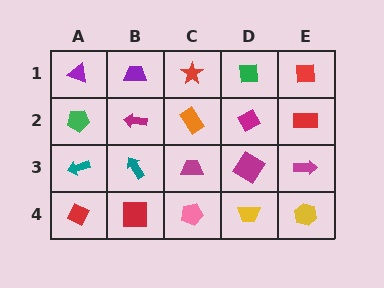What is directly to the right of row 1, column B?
A red star.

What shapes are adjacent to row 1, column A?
A green pentagon (row 2, column A), a purple trapezoid (row 1, column B).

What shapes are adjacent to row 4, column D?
A magenta diamond (row 3, column D), a pink pentagon (row 4, column C), a yellow hexagon (row 4, column E).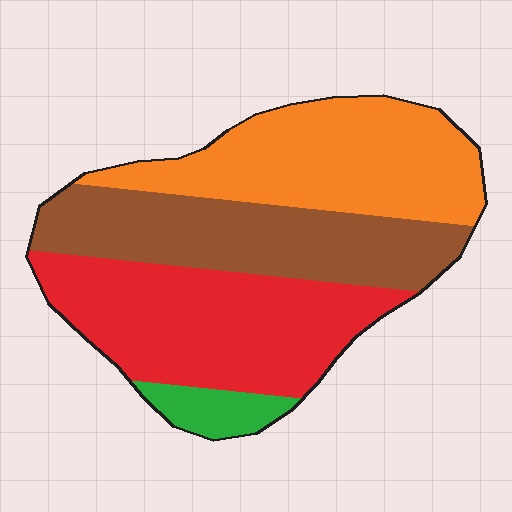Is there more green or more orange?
Orange.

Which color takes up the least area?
Green, at roughly 5%.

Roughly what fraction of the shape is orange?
Orange covers about 30% of the shape.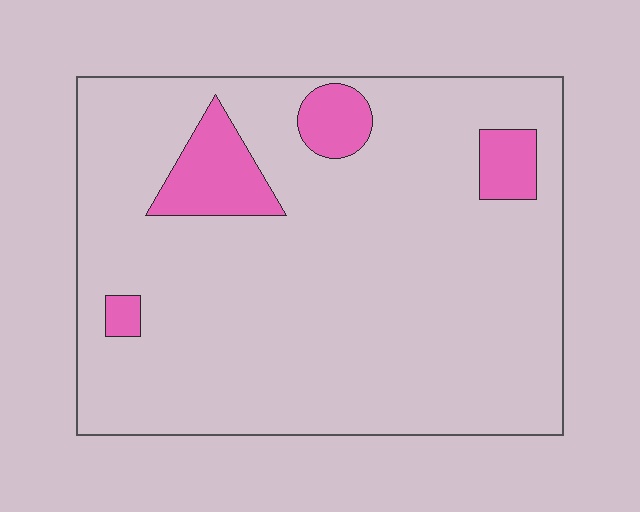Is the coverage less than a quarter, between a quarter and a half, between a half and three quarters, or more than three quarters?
Less than a quarter.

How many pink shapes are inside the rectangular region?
4.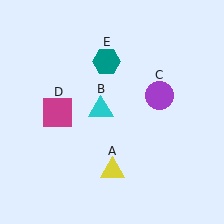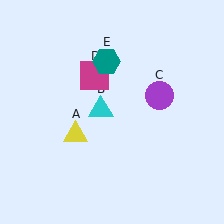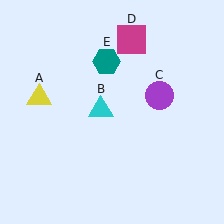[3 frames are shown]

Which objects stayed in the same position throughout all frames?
Cyan triangle (object B) and purple circle (object C) and teal hexagon (object E) remained stationary.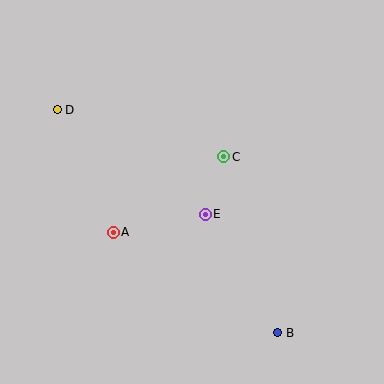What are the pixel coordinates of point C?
Point C is at (224, 157).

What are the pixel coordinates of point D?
Point D is at (57, 110).